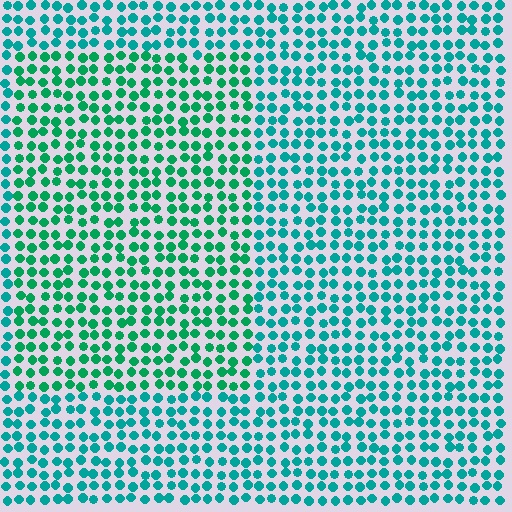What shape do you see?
I see a rectangle.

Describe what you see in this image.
The image is filled with small teal elements in a uniform arrangement. A rectangle-shaped region is visible where the elements are tinted to a slightly different hue, forming a subtle color boundary.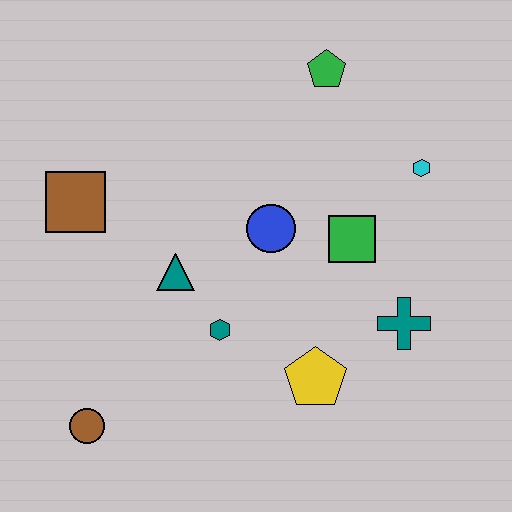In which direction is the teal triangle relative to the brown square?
The teal triangle is to the right of the brown square.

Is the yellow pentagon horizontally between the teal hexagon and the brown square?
No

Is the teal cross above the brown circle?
Yes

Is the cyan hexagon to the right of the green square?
Yes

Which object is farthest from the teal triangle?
The cyan hexagon is farthest from the teal triangle.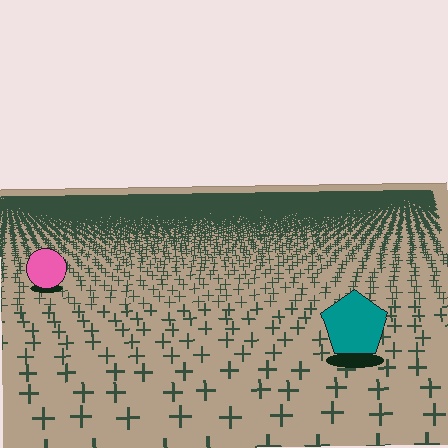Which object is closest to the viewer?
The teal pentagon is closest. The texture marks near it are larger and more spread out.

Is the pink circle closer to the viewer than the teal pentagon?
No. The teal pentagon is closer — you can tell from the texture gradient: the ground texture is coarser near it.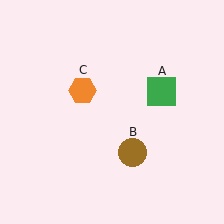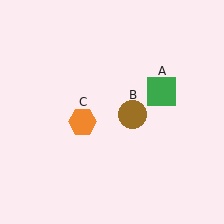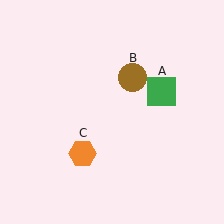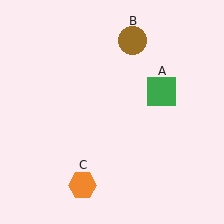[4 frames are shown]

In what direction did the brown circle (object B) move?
The brown circle (object B) moved up.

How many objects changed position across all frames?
2 objects changed position: brown circle (object B), orange hexagon (object C).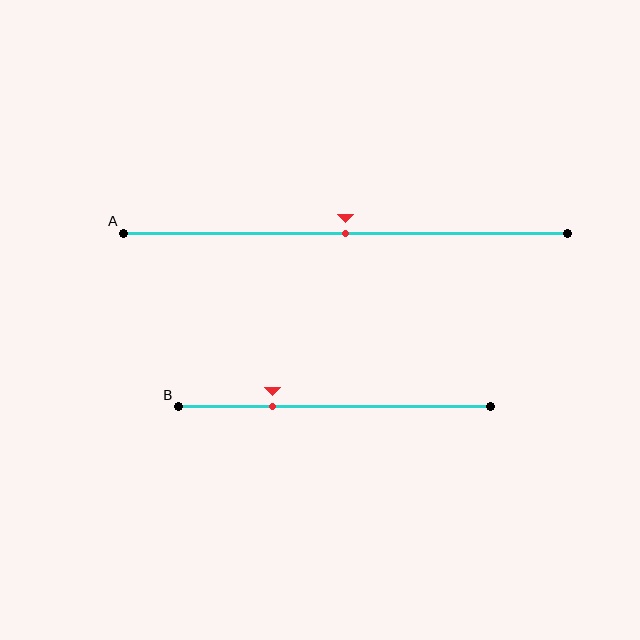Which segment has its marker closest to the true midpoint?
Segment A has its marker closest to the true midpoint.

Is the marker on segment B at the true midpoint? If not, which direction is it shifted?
No, the marker on segment B is shifted to the left by about 20% of the segment length.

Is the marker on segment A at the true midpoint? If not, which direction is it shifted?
Yes, the marker on segment A is at the true midpoint.